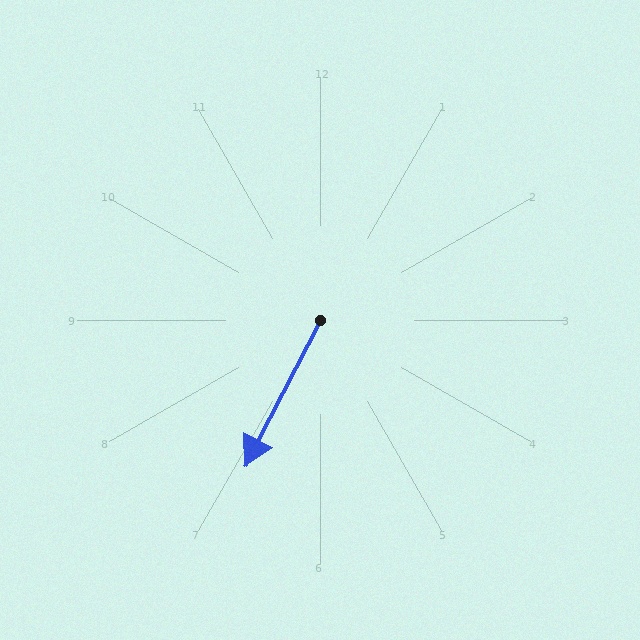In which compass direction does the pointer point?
Southwest.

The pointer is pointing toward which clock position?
Roughly 7 o'clock.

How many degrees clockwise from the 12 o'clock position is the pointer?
Approximately 207 degrees.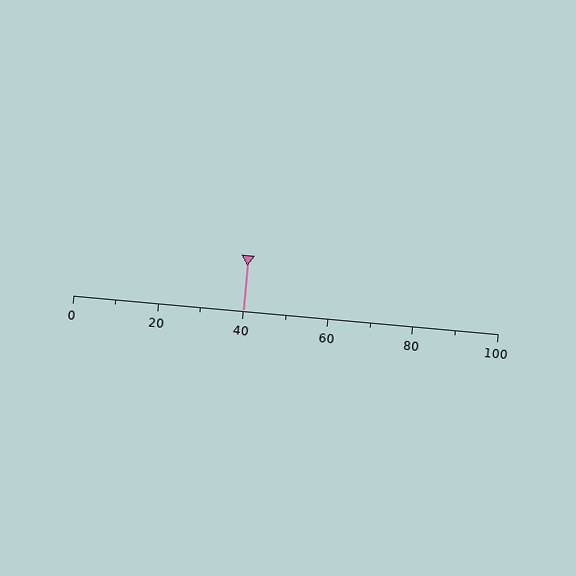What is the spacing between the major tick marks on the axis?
The major ticks are spaced 20 apart.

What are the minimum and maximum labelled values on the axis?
The axis runs from 0 to 100.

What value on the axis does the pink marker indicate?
The marker indicates approximately 40.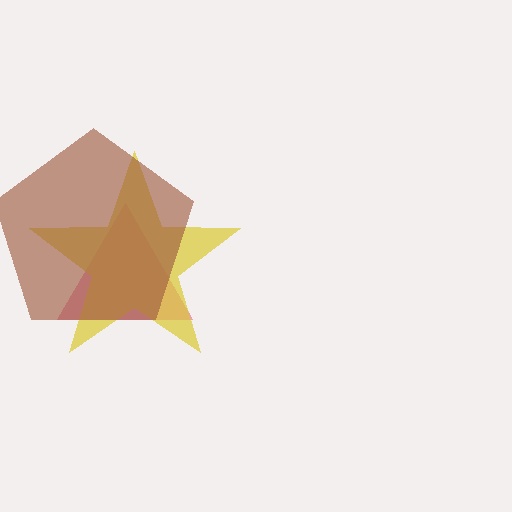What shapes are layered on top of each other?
The layered shapes are: a pink triangle, a yellow star, a brown pentagon.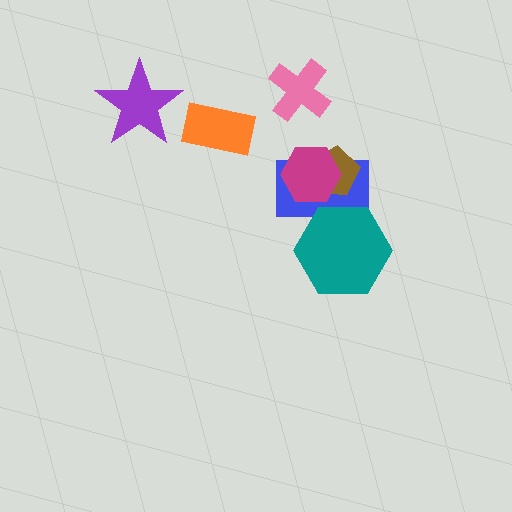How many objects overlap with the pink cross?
0 objects overlap with the pink cross.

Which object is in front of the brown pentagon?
The magenta hexagon is in front of the brown pentagon.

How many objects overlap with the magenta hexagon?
2 objects overlap with the magenta hexagon.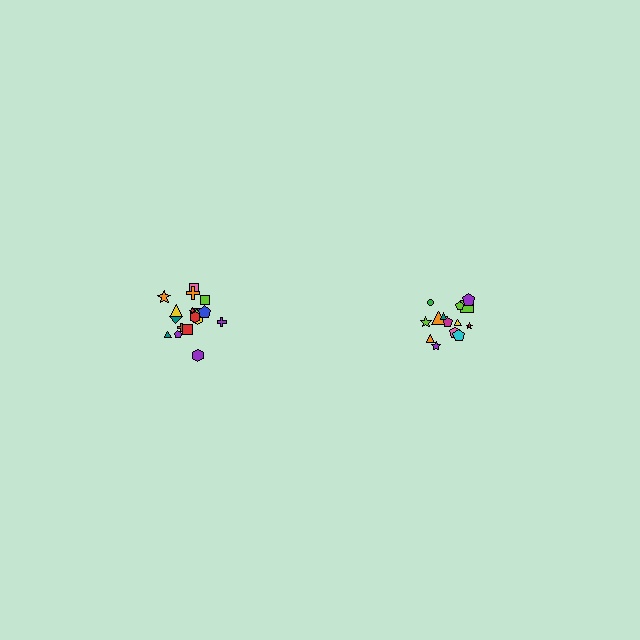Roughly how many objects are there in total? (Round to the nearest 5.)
Roughly 35 objects in total.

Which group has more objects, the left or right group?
The left group.